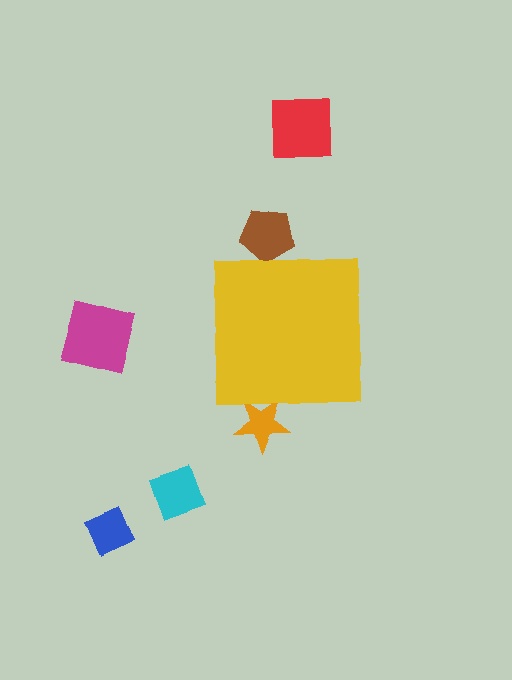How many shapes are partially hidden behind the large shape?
2 shapes are partially hidden.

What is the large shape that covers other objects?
A yellow square.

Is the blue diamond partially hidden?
No, the blue diamond is fully visible.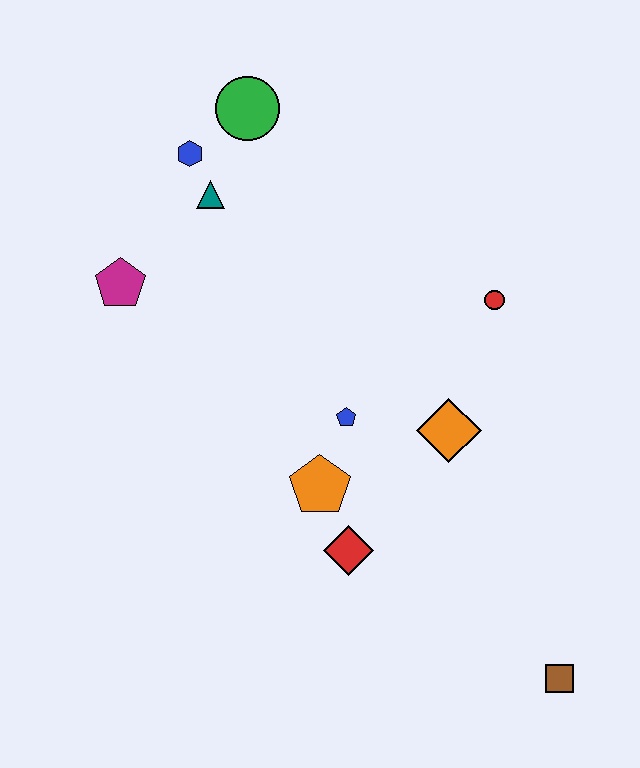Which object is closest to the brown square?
The red diamond is closest to the brown square.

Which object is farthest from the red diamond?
The green circle is farthest from the red diamond.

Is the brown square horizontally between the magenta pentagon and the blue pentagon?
No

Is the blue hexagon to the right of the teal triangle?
No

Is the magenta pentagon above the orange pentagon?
Yes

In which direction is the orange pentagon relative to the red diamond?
The orange pentagon is above the red diamond.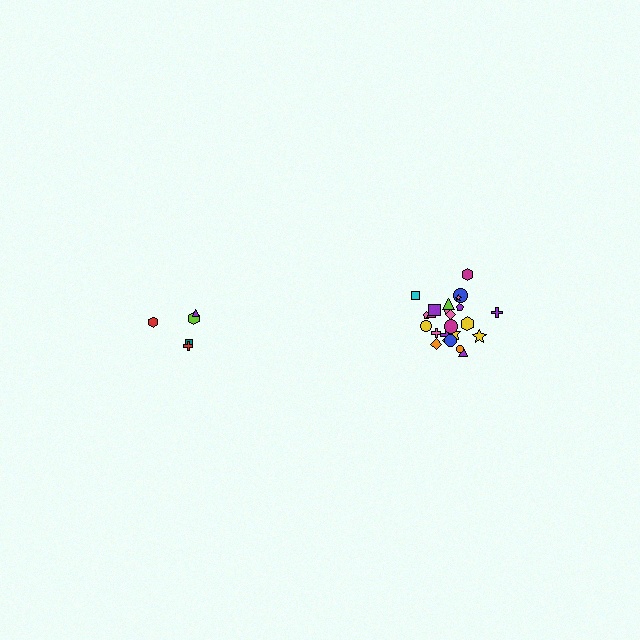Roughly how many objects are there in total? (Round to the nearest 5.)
Roughly 30 objects in total.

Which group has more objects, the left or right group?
The right group.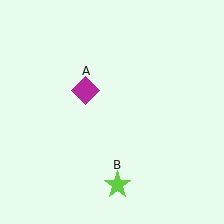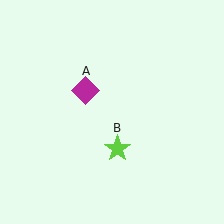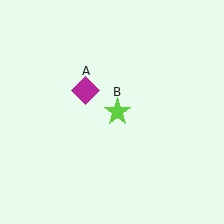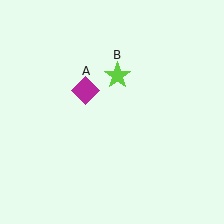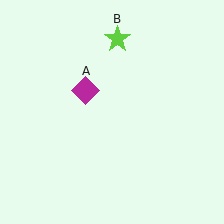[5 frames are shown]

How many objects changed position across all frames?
1 object changed position: lime star (object B).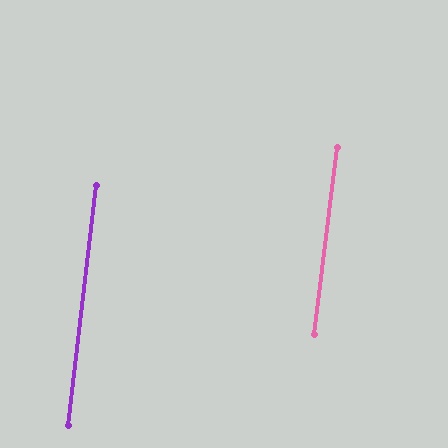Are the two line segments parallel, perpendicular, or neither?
Parallel — their directions differ by only 0.1°.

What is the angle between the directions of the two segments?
Approximately 0 degrees.